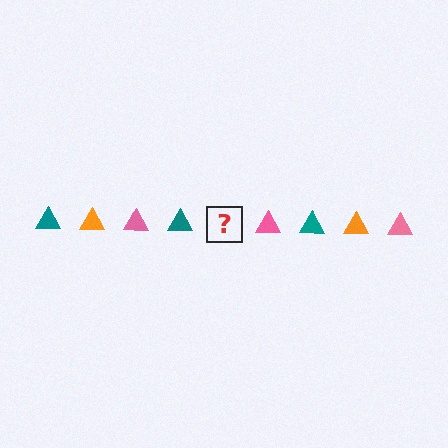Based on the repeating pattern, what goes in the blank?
The blank should be an orange triangle.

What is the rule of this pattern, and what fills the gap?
The rule is that the pattern cycles through teal, orange, pink triangles. The gap should be filled with an orange triangle.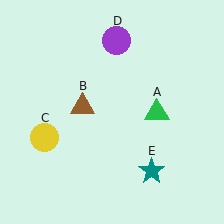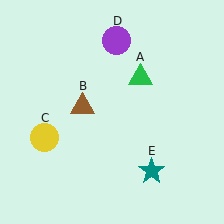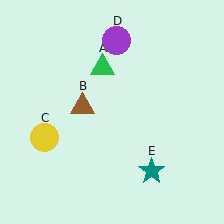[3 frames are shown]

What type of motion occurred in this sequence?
The green triangle (object A) rotated counterclockwise around the center of the scene.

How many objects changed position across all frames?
1 object changed position: green triangle (object A).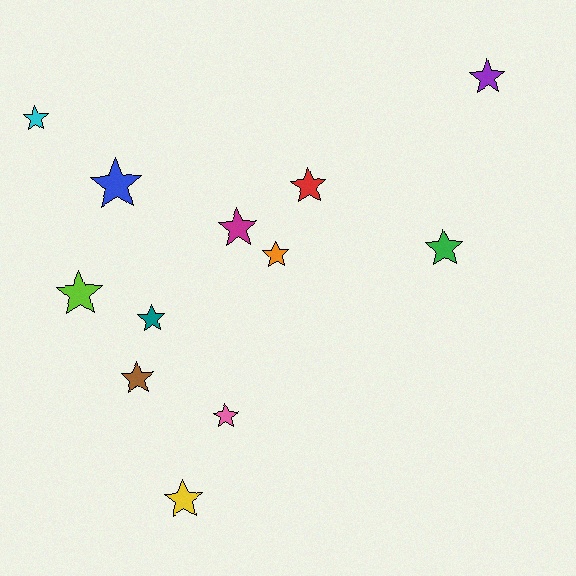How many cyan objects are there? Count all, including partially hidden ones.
There is 1 cyan object.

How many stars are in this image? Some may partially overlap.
There are 12 stars.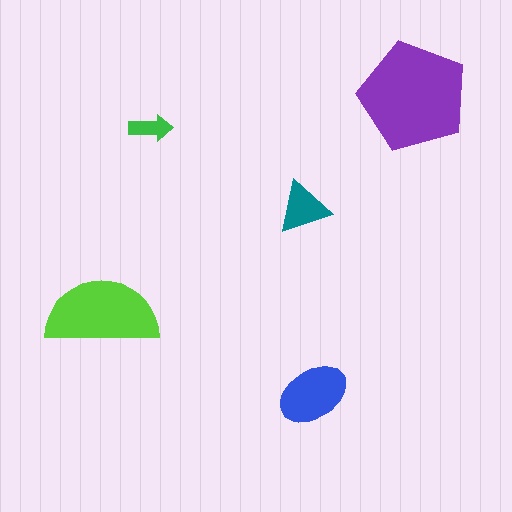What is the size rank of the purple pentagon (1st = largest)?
1st.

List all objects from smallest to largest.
The green arrow, the teal triangle, the blue ellipse, the lime semicircle, the purple pentagon.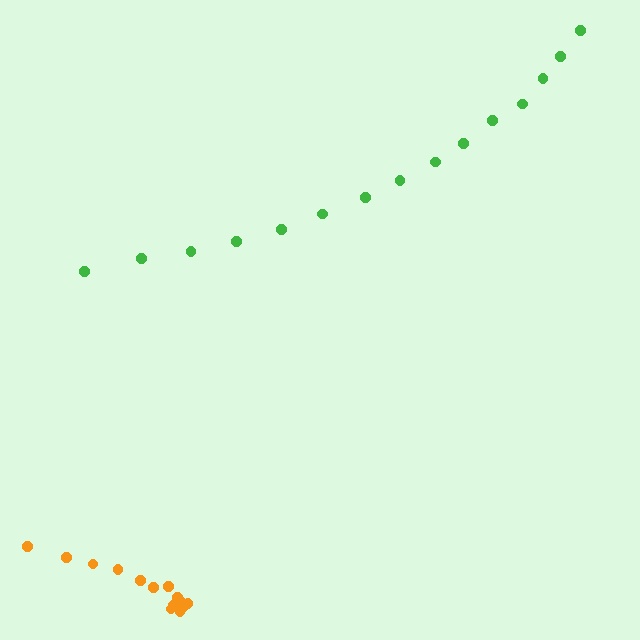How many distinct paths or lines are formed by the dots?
There are 2 distinct paths.